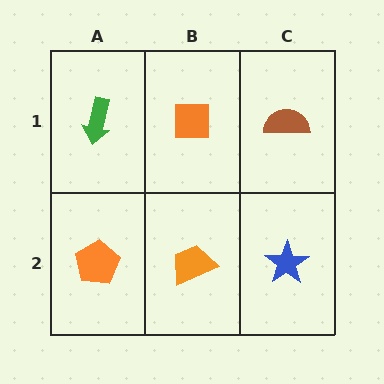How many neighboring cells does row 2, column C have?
2.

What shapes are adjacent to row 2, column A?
A green arrow (row 1, column A), an orange trapezoid (row 2, column B).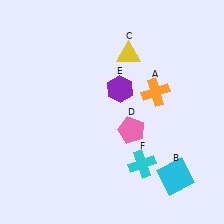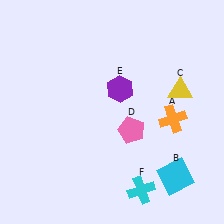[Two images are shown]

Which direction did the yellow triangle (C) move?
The yellow triangle (C) moved right.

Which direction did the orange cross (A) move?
The orange cross (A) moved down.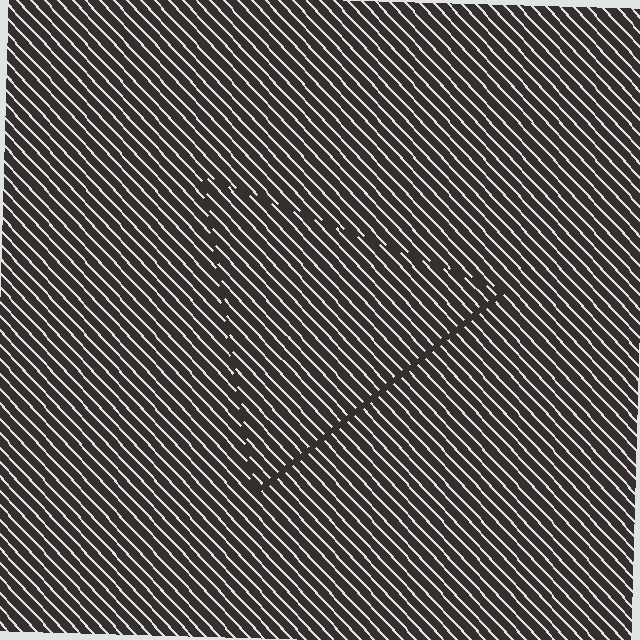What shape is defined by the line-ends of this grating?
An illusory triangle. The interior of the shape contains the same grating, shifted by half a period — the contour is defined by the phase discontinuity where line-ends from the inner and outer gratings abut.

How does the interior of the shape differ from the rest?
The interior of the shape contains the same grating, shifted by half a period — the contour is defined by the phase discontinuity where line-ends from the inner and outer gratings abut.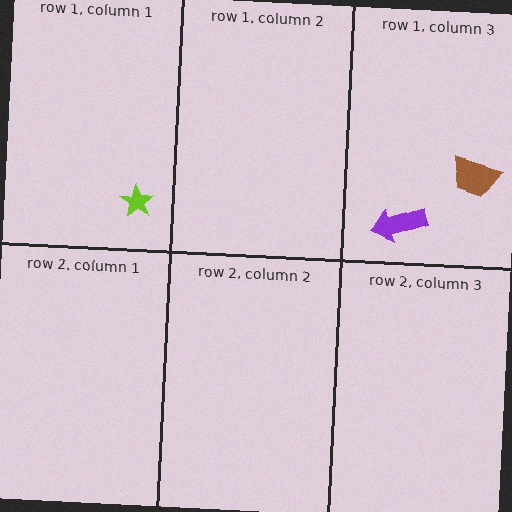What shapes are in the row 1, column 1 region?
The lime star.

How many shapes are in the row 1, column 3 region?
2.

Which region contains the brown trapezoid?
The row 1, column 3 region.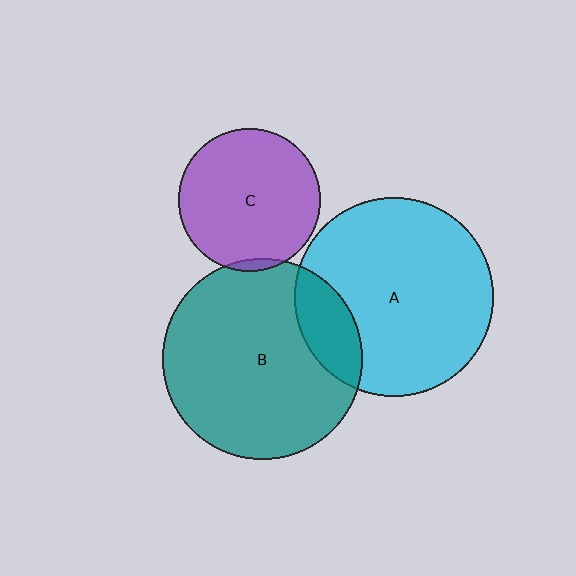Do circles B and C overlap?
Yes.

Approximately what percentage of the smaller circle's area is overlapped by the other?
Approximately 5%.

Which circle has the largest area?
Circle B (teal).